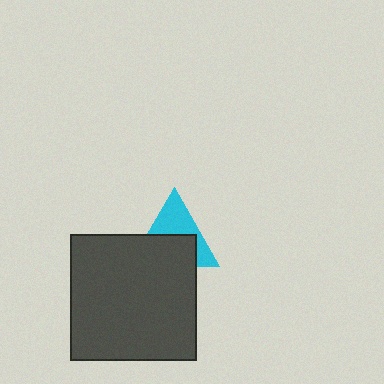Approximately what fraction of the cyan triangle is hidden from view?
Roughly 54% of the cyan triangle is hidden behind the dark gray square.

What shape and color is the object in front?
The object in front is a dark gray square.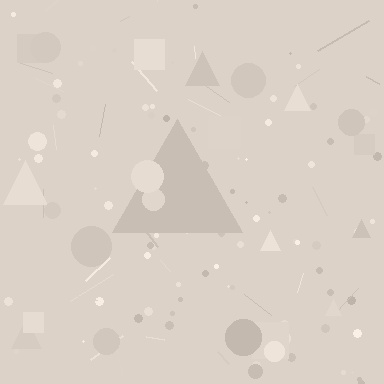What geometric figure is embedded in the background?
A triangle is embedded in the background.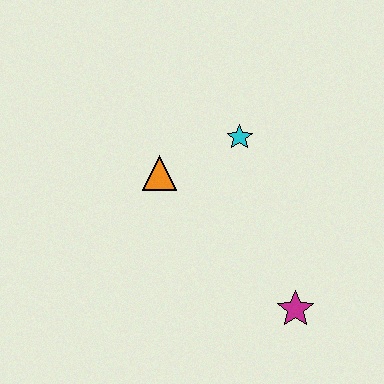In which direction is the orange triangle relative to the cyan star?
The orange triangle is to the left of the cyan star.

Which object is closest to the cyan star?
The orange triangle is closest to the cyan star.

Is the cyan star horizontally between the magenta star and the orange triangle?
Yes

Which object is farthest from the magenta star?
The orange triangle is farthest from the magenta star.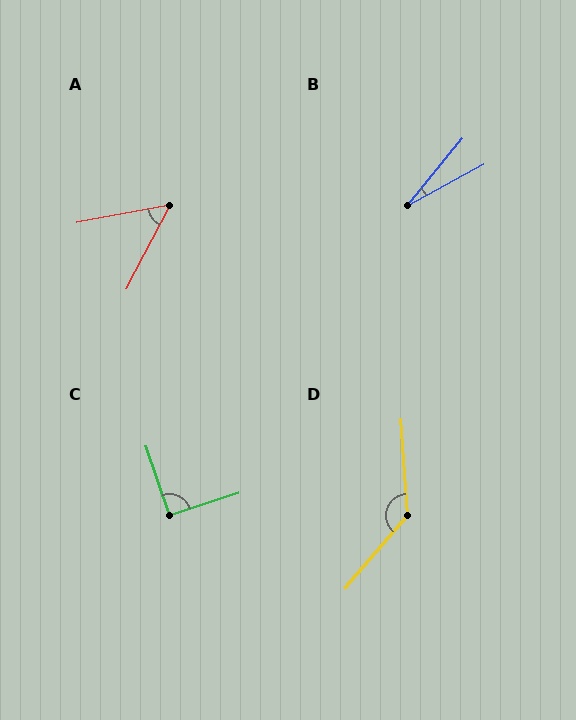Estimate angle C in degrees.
Approximately 91 degrees.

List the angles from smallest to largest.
B (22°), A (52°), C (91°), D (136°).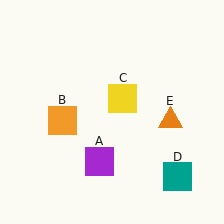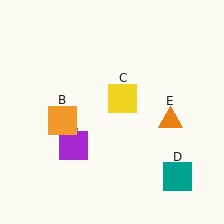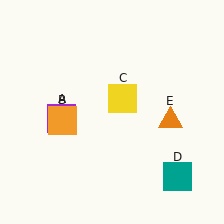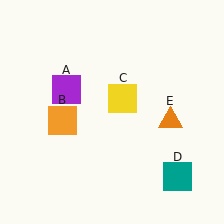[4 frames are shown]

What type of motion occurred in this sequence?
The purple square (object A) rotated clockwise around the center of the scene.